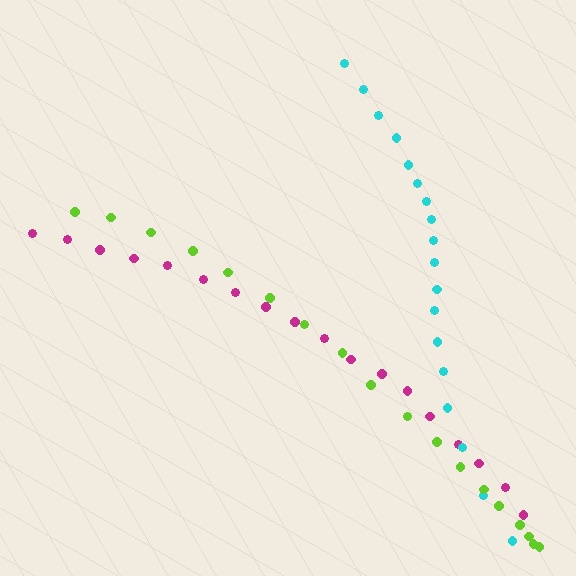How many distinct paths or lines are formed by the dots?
There are 3 distinct paths.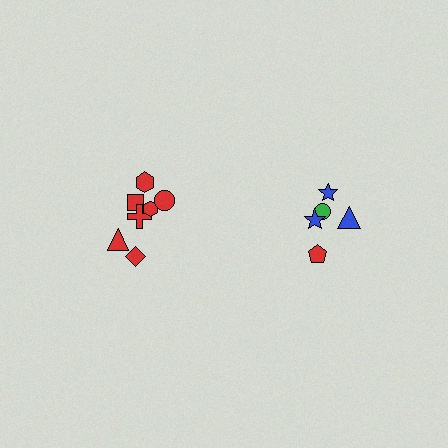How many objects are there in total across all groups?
There are 12 objects.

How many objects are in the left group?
There are 7 objects.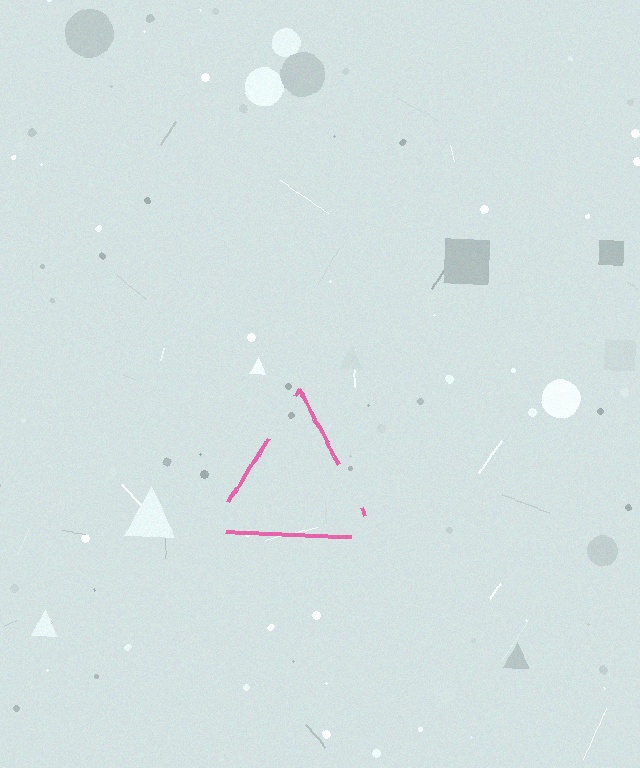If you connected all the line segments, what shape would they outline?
They would outline a triangle.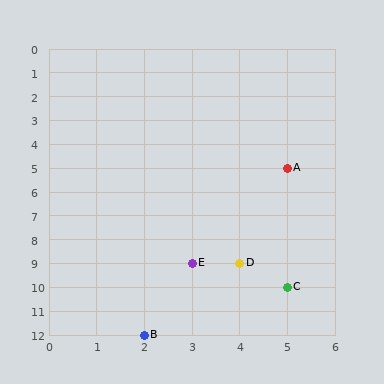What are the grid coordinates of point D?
Point D is at grid coordinates (4, 9).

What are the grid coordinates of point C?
Point C is at grid coordinates (5, 10).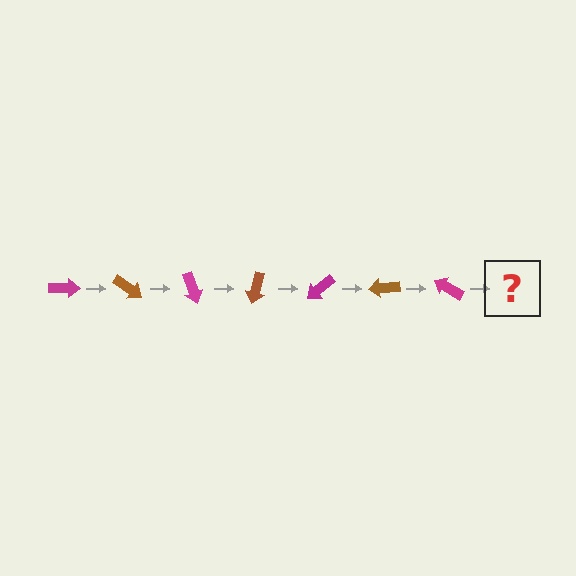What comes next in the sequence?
The next element should be a brown arrow, rotated 245 degrees from the start.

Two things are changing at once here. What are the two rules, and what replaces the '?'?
The two rules are that it rotates 35 degrees each step and the color cycles through magenta and brown. The '?' should be a brown arrow, rotated 245 degrees from the start.